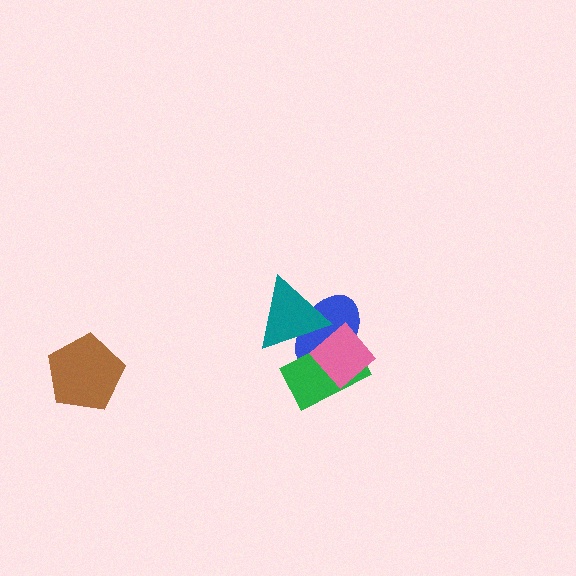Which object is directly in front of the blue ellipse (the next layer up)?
The green rectangle is directly in front of the blue ellipse.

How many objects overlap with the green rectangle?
3 objects overlap with the green rectangle.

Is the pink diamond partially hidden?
Yes, it is partially covered by another shape.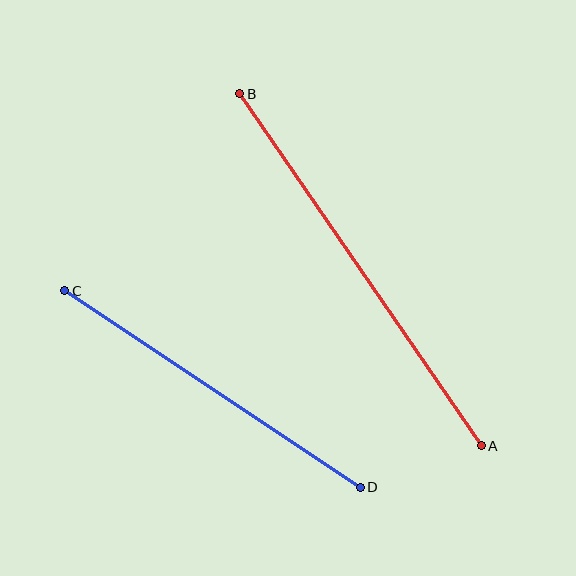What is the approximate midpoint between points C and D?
The midpoint is at approximately (213, 389) pixels.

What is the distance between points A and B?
The distance is approximately 427 pixels.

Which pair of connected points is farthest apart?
Points A and B are farthest apart.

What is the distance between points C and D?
The distance is approximately 355 pixels.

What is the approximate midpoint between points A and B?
The midpoint is at approximately (360, 270) pixels.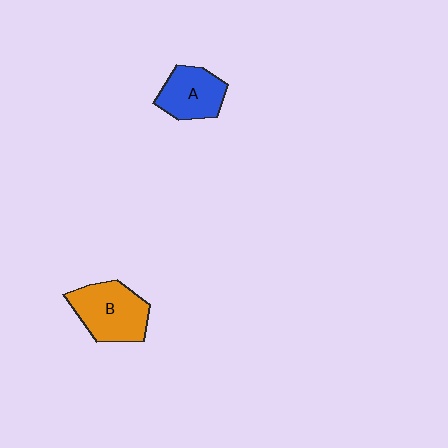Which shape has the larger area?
Shape B (orange).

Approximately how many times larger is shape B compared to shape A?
Approximately 1.3 times.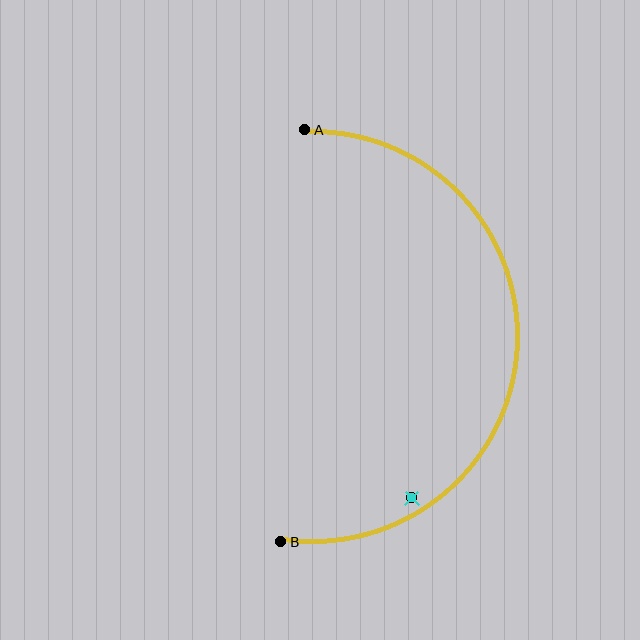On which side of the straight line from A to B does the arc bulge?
The arc bulges to the right of the straight line connecting A and B.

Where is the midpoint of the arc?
The arc midpoint is the point on the curve farthest from the straight line joining A and B. It sits to the right of that line.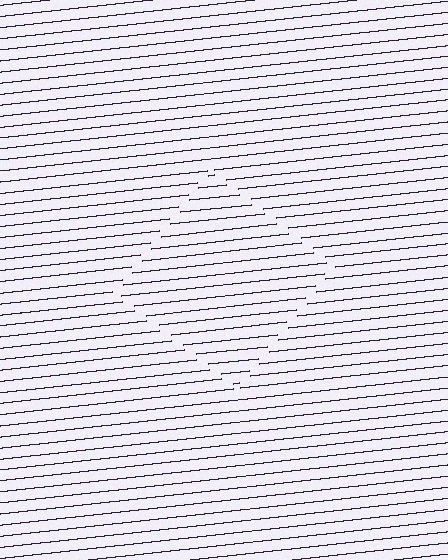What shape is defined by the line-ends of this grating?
An illusory square. The interior of the shape contains the same grating, shifted by half a period — the contour is defined by the phase discontinuity where line-ends from the inner and outer gratings abut.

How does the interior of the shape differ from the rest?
The interior of the shape contains the same grating, shifted by half a period — the contour is defined by the phase discontinuity where line-ends from the inner and outer gratings abut.